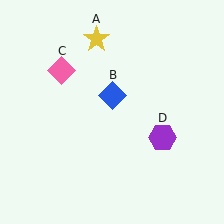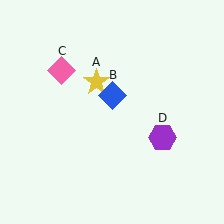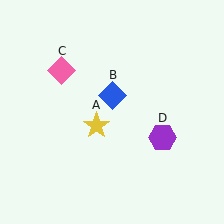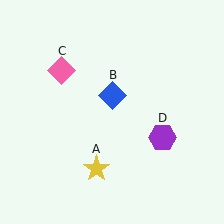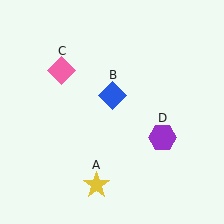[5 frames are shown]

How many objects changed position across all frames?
1 object changed position: yellow star (object A).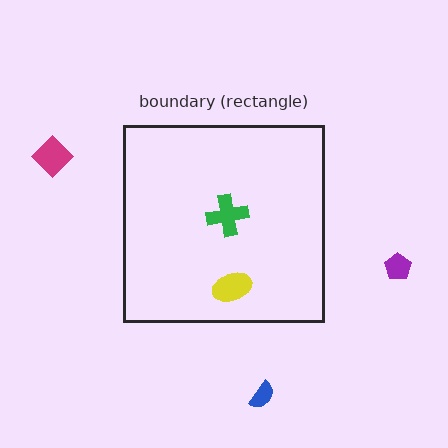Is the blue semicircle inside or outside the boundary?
Outside.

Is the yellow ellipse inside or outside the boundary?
Inside.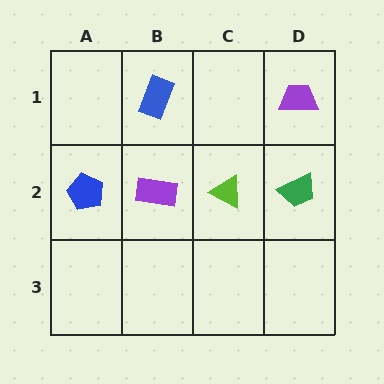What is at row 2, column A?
A blue pentagon.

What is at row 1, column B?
A blue rectangle.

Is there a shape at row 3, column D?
No, that cell is empty.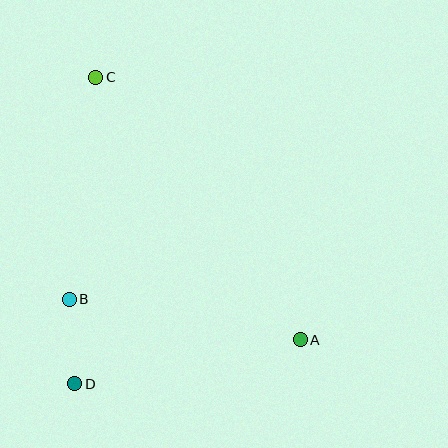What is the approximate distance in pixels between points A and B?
The distance between A and B is approximately 234 pixels.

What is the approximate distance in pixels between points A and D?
The distance between A and D is approximately 230 pixels.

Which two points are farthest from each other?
Points A and C are farthest from each other.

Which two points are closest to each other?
Points B and D are closest to each other.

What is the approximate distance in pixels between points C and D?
The distance between C and D is approximately 307 pixels.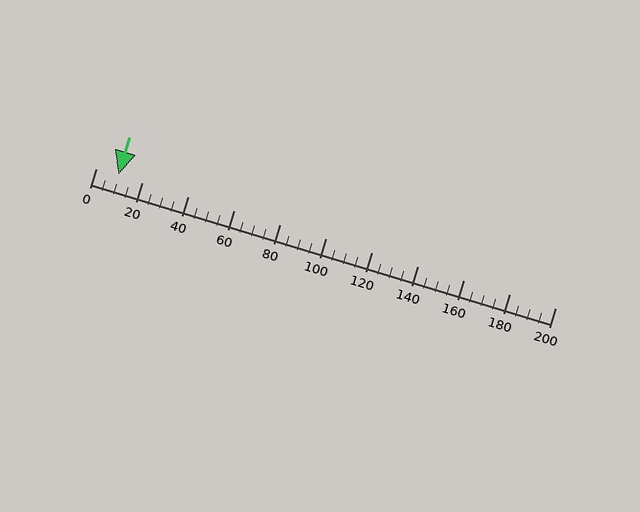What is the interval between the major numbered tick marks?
The major tick marks are spaced 20 units apart.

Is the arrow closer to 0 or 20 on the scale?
The arrow is closer to 0.